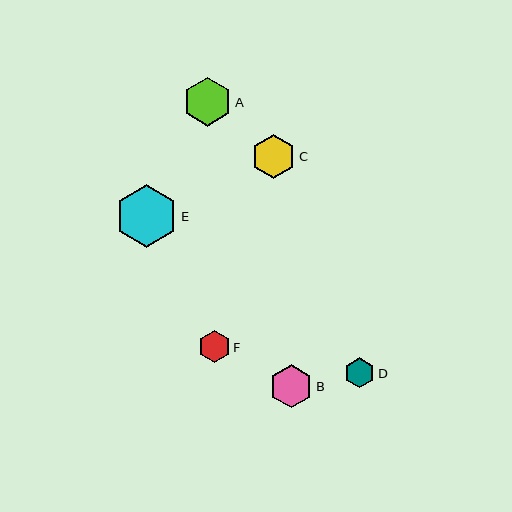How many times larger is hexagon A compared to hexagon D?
Hexagon A is approximately 1.6 times the size of hexagon D.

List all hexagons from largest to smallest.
From largest to smallest: E, A, C, B, F, D.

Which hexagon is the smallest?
Hexagon D is the smallest with a size of approximately 30 pixels.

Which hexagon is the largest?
Hexagon E is the largest with a size of approximately 63 pixels.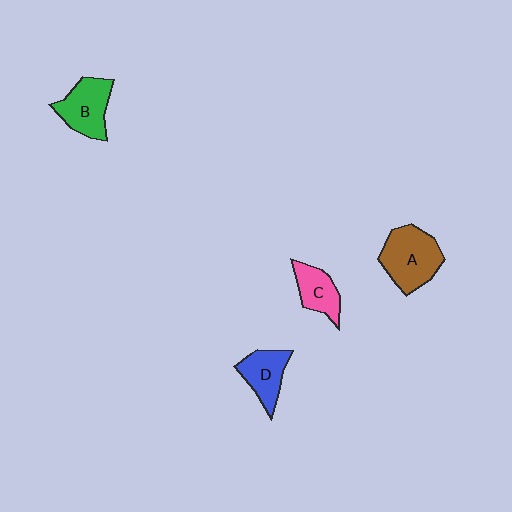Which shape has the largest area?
Shape A (brown).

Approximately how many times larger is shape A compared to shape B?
Approximately 1.2 times.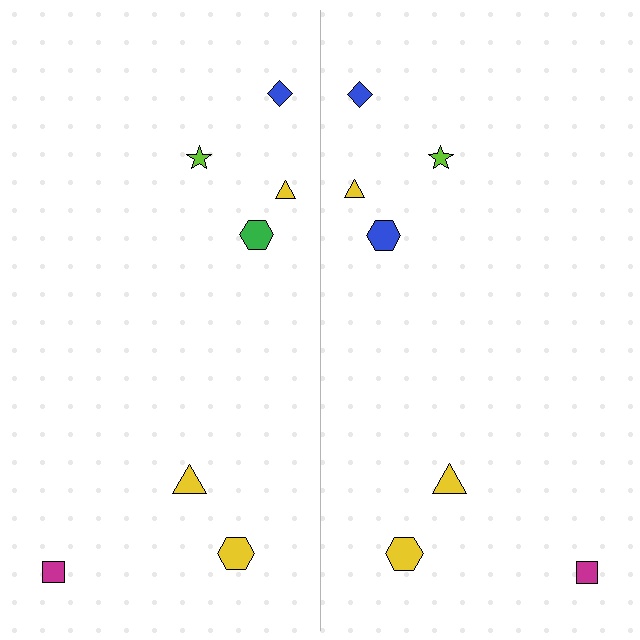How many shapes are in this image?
There are 14 shapes in this image.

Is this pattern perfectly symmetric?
No, the pattern is not perfectly symmetric. The blue hexagon on the right side breaks the symmetry — its mirror counterpart is green.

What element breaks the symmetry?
The blue hexagon on the right side breaks the symmetry — its mirror counterpart is green.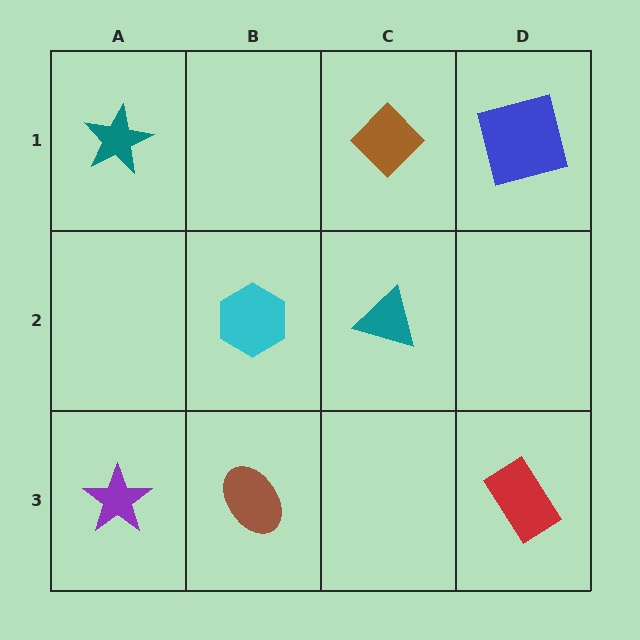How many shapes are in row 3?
3 shapes.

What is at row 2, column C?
A teal triangle.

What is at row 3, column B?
A brown ellipse.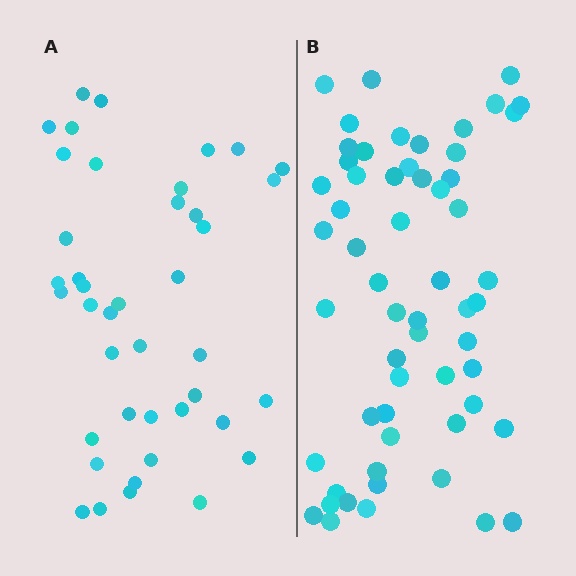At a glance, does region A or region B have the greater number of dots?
Region B (the right region) has more dots.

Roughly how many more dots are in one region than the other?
Region B has approximately 15 more dots than region A.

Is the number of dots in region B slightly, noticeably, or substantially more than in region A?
Region B has noticeably more, but not dramatically so. The ratio is roughly 1.4 to 1.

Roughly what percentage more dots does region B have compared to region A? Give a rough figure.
About 40% more.